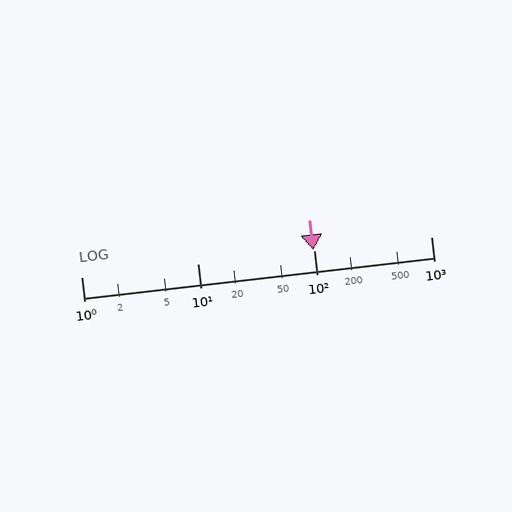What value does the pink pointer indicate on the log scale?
The pointer indicates approximately 97.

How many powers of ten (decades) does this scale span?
The scale spans 3 decades, from 1 to 1000.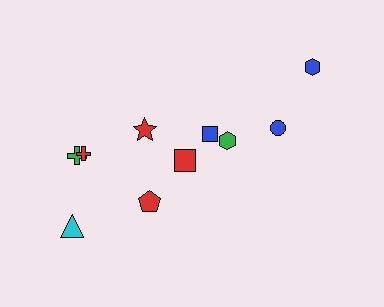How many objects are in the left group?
There are 6 objects.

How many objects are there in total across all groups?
There are 10 objects.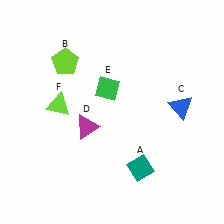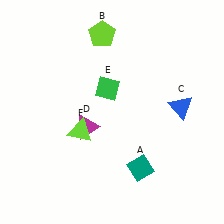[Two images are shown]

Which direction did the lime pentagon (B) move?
The lime pentagon (B) moved right.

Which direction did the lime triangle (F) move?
The lime triangle (F) moved down.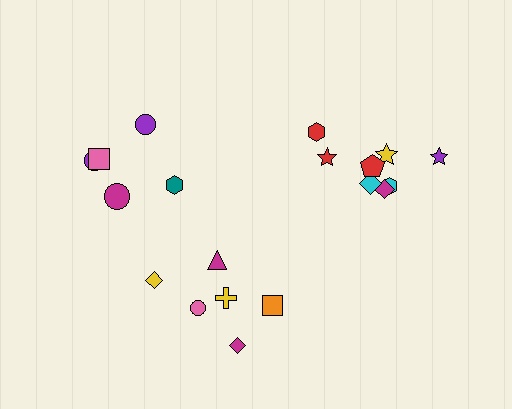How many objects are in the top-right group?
There are 8 objects.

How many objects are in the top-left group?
There are 5 objects.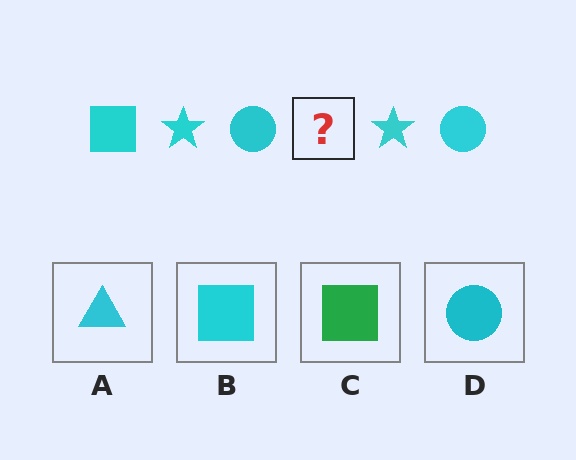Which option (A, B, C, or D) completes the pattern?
B.